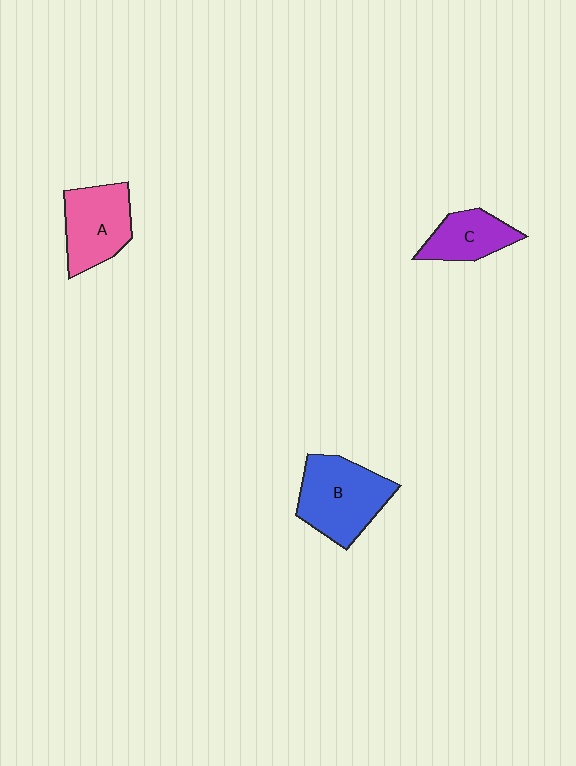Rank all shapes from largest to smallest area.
From largest to smallest: B (blue), A (pink), C (purple).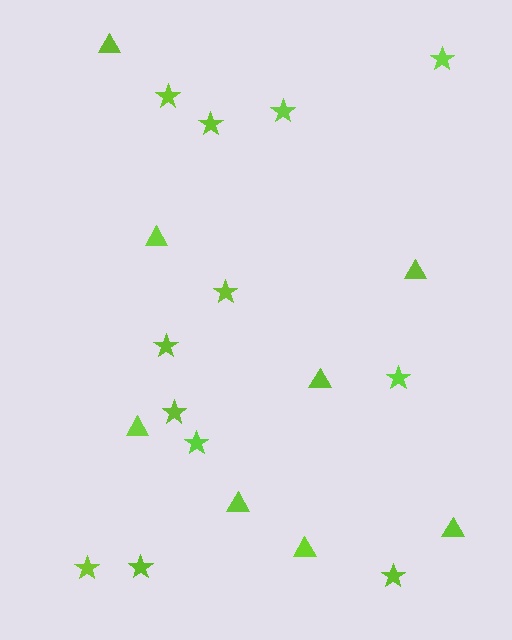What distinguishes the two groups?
There are 2 groups: one group of triangles (8) and one group of stars (12).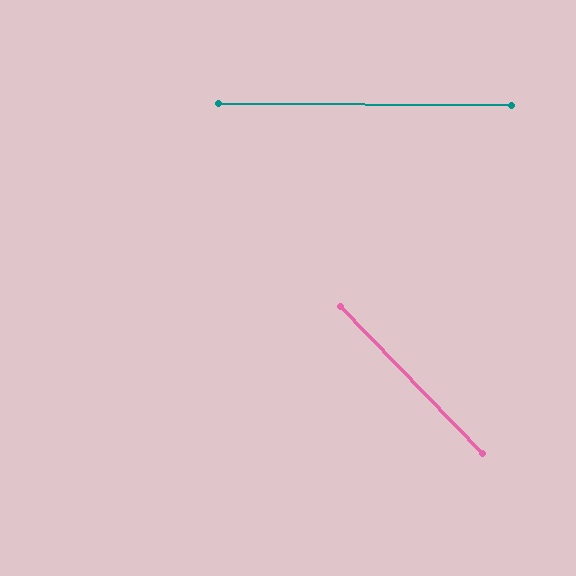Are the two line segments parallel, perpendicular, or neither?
Neither parallel nor perpendicular — they differ by about 46°.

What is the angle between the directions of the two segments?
Approximately 46 degrees.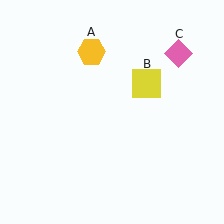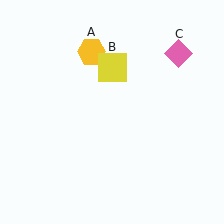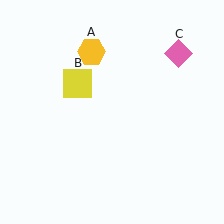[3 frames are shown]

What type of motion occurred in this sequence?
The yellow square (object B) rotated counterclockwise around the center of the scene.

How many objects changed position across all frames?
1 object changed position: yellow square (object B).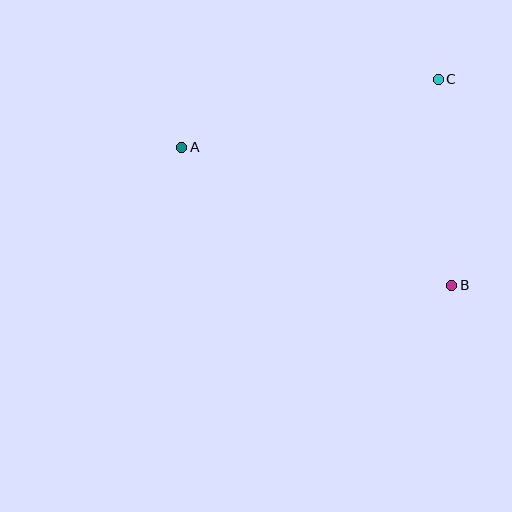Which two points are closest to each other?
Points B and C are closest to each other.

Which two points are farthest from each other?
Points A and B are farthest from each other.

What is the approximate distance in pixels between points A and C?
The distance between A and C is approximately 266 pixels.